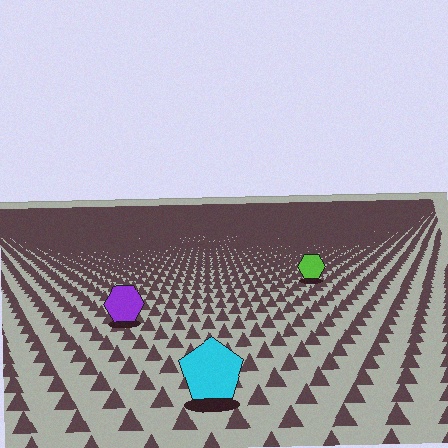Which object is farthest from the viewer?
The lime hexagon is farthest from the viewer. It appears smaller and the ground texture around it is denser.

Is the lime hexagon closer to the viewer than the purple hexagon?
No. The purple hexagon is closer — you can tell from the texture gradient: the ground texture is coarser near it.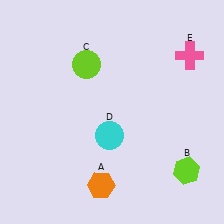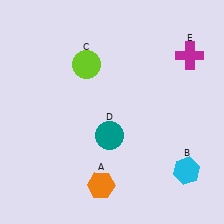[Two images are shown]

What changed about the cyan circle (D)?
In Image 1, D is cyan. In Image 2, it changed to teal.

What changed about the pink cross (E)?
In Image 1, E is pink. In Image 2, it changed to magenta.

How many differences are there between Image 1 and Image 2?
There are 3 differences between the two images.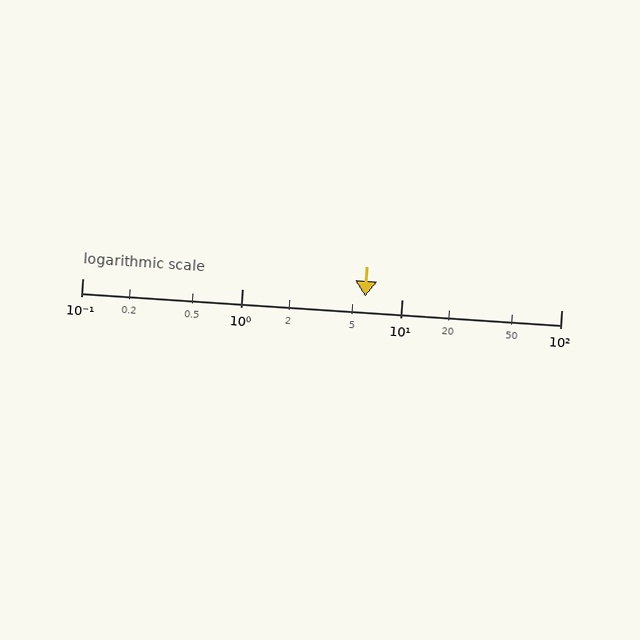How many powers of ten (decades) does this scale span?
The scale spans 3 decades, from 0.1 to 100.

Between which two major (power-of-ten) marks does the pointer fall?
The pointer is between 1 and 10.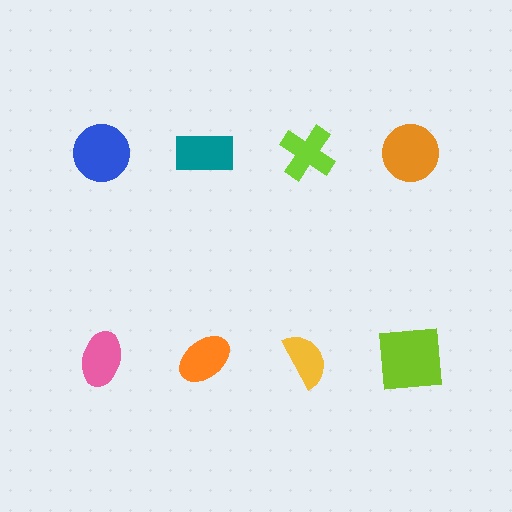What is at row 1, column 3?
A lime cross.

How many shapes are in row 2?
4 shapes.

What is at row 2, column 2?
An orange ellipse.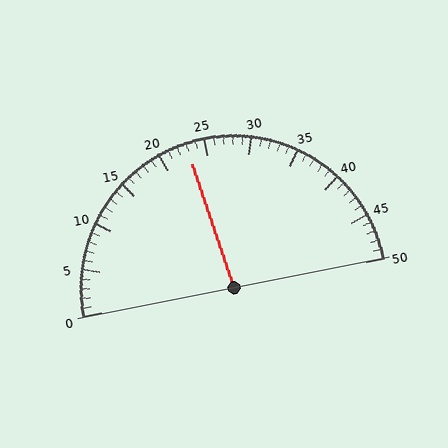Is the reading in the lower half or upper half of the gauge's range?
The reading is in the lower half of the range (0 to 50).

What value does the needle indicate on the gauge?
The needle indicates approximately 23.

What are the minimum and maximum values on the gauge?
The gauge ranges from 0 to 50.